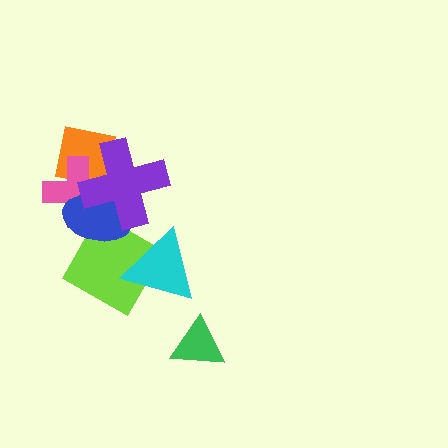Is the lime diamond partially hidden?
Yes, it is partially covered by another shape.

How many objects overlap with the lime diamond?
2 objects overlap with the lime diamond.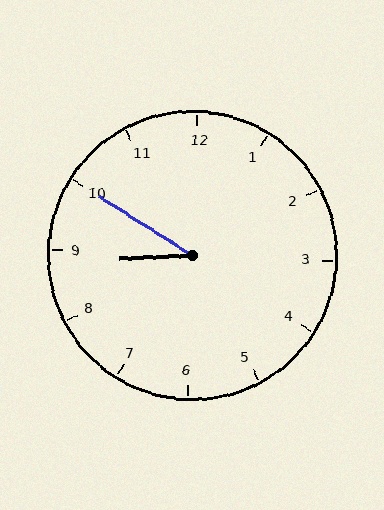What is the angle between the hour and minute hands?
Approximately 35 degrees.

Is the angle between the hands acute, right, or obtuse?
It is acute.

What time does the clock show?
8:50.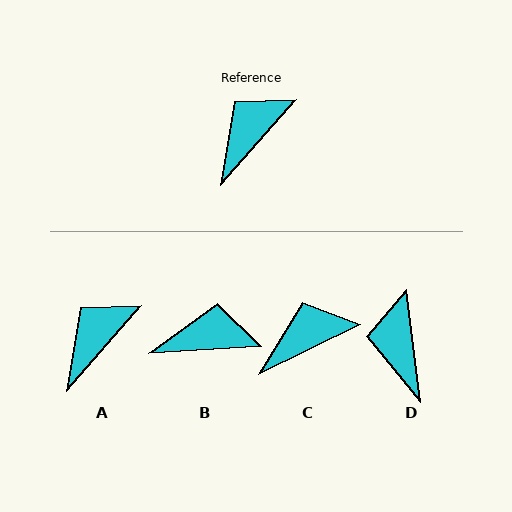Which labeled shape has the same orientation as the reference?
A.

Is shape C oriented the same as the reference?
No, it is off by about 23 degrees.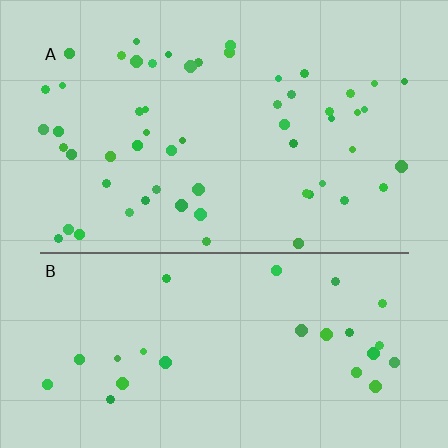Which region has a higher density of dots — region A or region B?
A (the top).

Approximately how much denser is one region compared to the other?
Approximately 2.1× — region A over region B.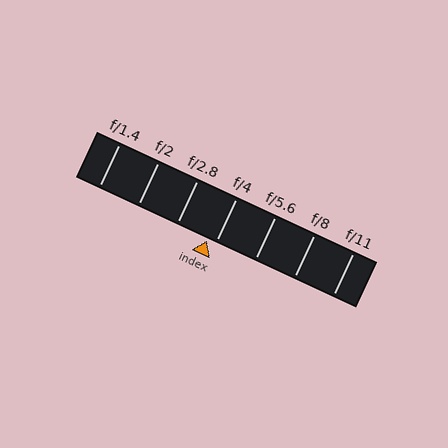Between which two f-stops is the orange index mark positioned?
The index mark is between f/2.8 and f/4.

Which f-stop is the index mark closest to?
The index mark is closest to f/4.